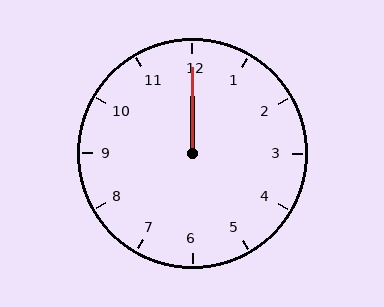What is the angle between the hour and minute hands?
Approximately 0 degrees.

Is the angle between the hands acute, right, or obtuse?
It is acute.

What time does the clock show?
12:00.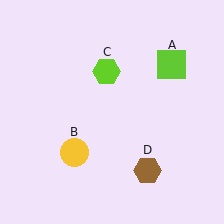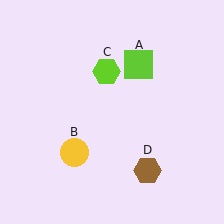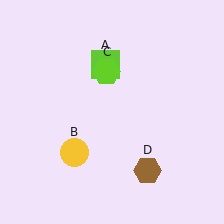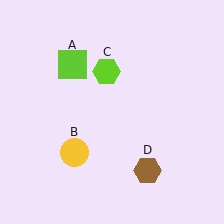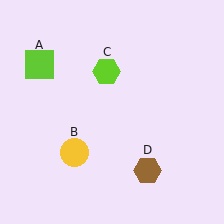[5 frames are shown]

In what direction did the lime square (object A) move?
The lime square (object A) moved left.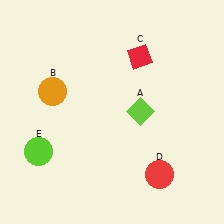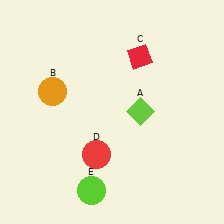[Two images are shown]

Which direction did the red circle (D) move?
The red circle (D) moved left.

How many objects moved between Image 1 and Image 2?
2 objects moved between the two images.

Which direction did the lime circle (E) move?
The lime circle (E) moved right.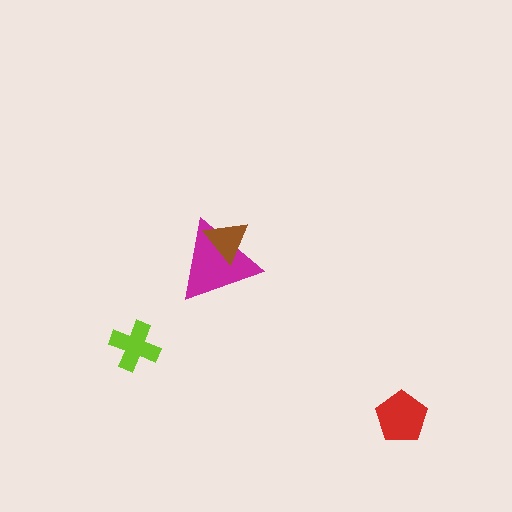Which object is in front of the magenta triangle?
The brown triangle is in front of the magenta triangle.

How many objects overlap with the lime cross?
0 objects overlap with the lime cross.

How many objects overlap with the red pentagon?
0 objects overlap with the red pentagon.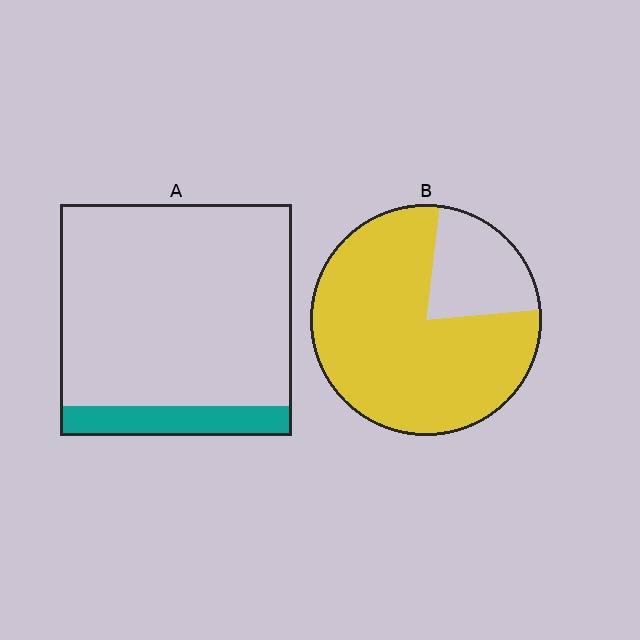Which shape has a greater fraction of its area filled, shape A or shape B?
Shape B.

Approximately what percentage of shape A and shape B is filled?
A is approximately 15% and B is approximately 80%.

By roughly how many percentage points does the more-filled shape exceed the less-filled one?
By roughly 65 percentage points (B over A).